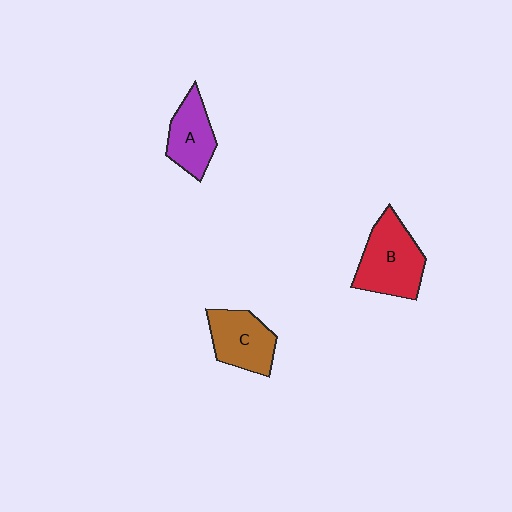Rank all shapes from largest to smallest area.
From largest to smallest: B (red), C (brown), A (purple).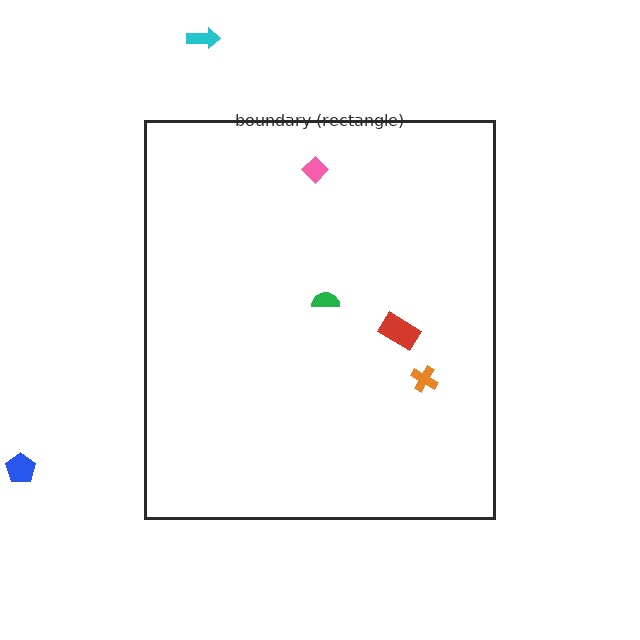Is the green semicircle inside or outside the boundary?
Inside.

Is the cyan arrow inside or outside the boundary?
Outside.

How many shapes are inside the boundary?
4 inside, 2 outside.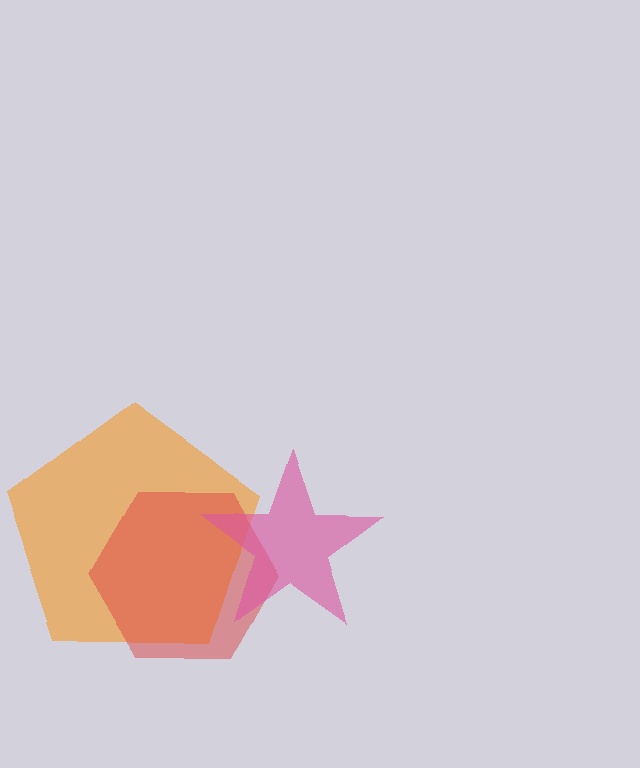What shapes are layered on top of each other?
The layered shapes are: an orange pentagon, a red hexagon, a pink star.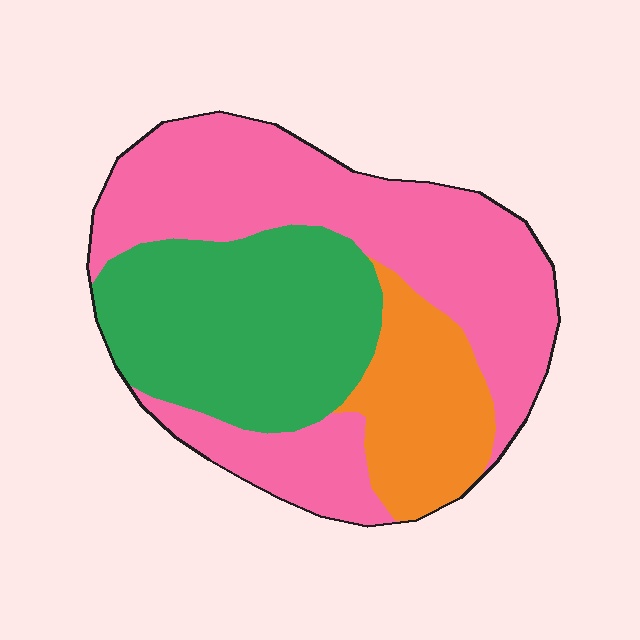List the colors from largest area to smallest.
From largest to smallest: pink, green, orange.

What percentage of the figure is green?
Green covers 33% of the figure.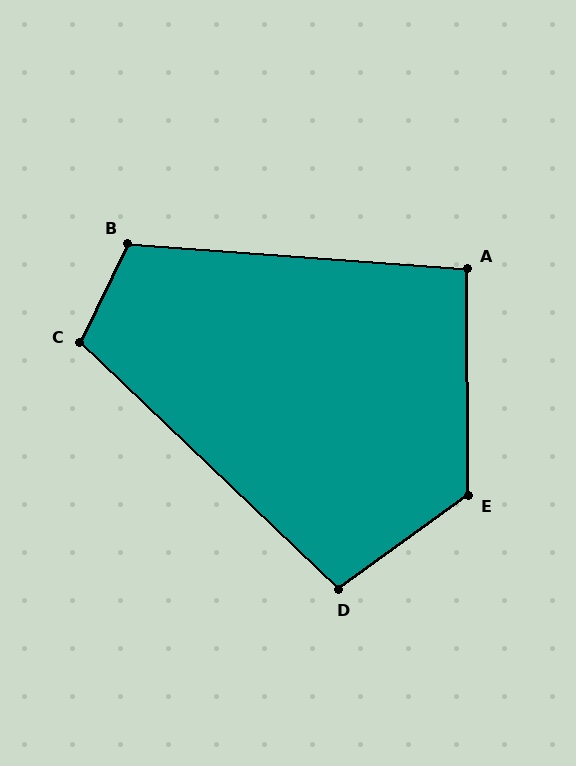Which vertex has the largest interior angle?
E, at approximately 126 degrees.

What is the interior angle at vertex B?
Approximately 112 degrees (obtuse).